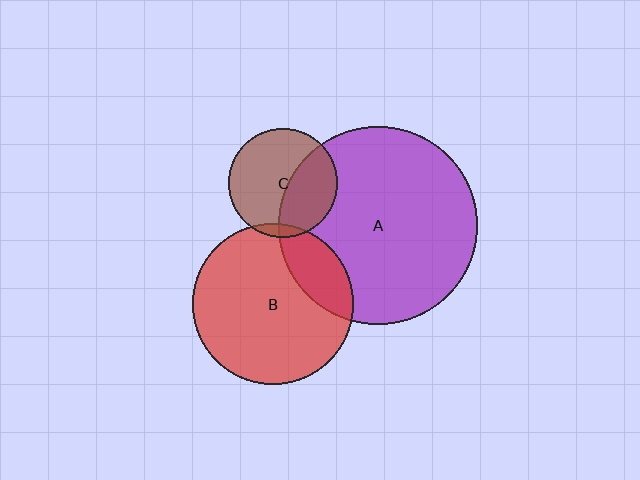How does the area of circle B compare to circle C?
Approximately 2.2 times.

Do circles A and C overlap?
Yes.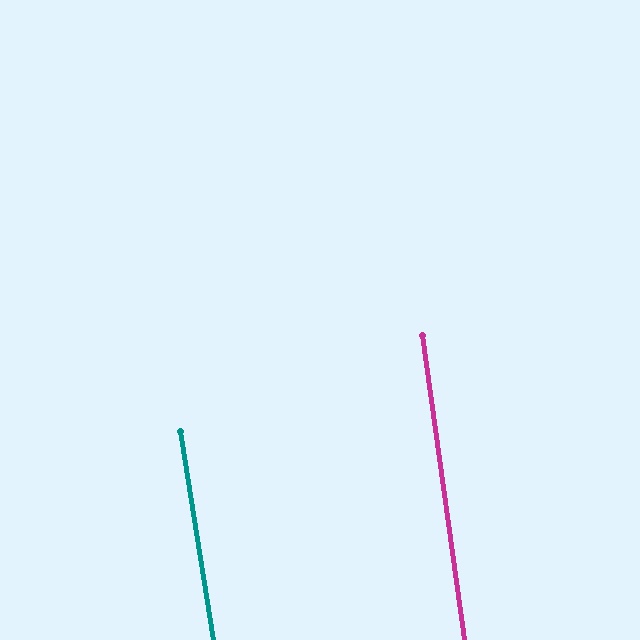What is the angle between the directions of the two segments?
Approximately 1 degree.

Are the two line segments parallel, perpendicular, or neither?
Parallel — their directions differ by only 1.2°.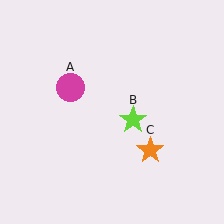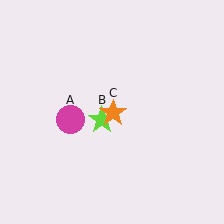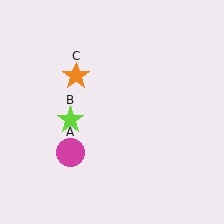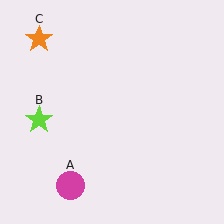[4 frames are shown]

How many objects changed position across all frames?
3 objects changed position: magenta circle (object A), lime star (object B), orange star (object C).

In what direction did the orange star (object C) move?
The orange star (object C) moved up and to the left.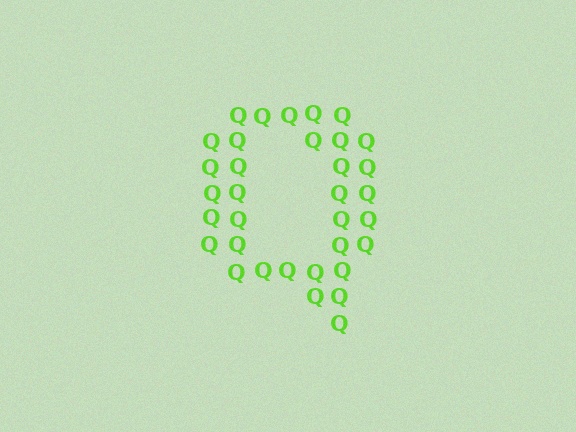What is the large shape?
The large shape is the letter Q.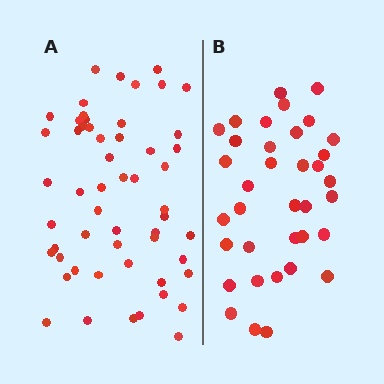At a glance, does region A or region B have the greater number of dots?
Region A (the left region) has more dots.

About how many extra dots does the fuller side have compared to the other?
Region A has approximately 20 more dots than region B.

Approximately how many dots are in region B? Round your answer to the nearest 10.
About 40 dots. (The exact count is 36, which rounds to 40.)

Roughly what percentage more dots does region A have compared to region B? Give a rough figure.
About 55% more.